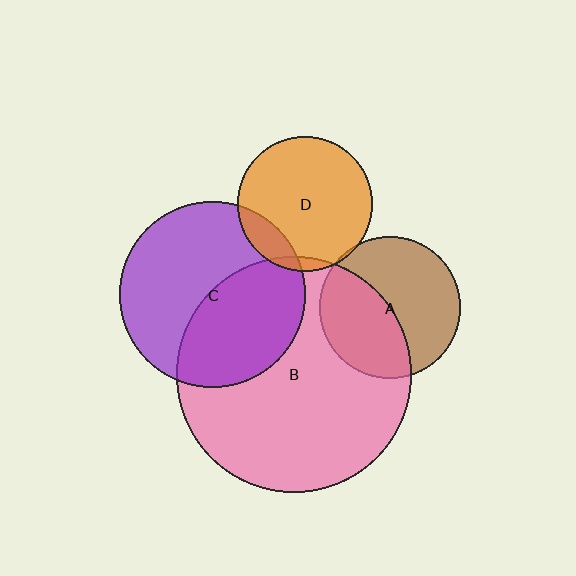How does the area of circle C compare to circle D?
Approximately 1.9 times.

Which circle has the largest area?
Circle B (pink).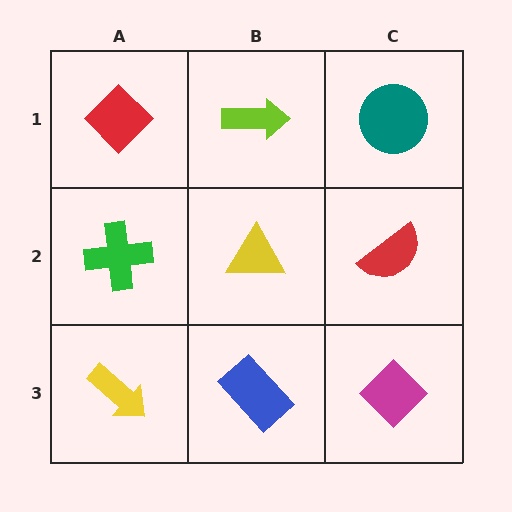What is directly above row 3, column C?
A red semicircle.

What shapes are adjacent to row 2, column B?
A lime arrow (row 1, column B), a blue rectangle (row 3, column B), a green cross (row 2, column A), a red semicircle (row 2, column C).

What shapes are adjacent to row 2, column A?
A red diamond (row 1, column A), a yellow arrow (row 3, column A), a yellow triangle (row 2, column B).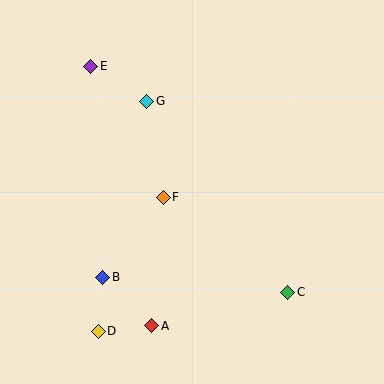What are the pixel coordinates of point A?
Point A is at (152, 326).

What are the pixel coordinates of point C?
Point C is at (288, 292).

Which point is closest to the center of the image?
Point F at (163, 197) is closest to the center.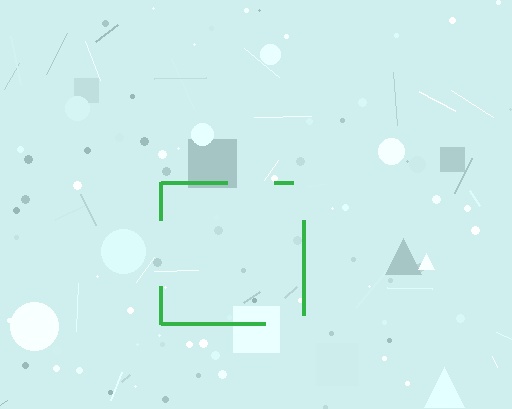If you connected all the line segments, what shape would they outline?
They would outline a square.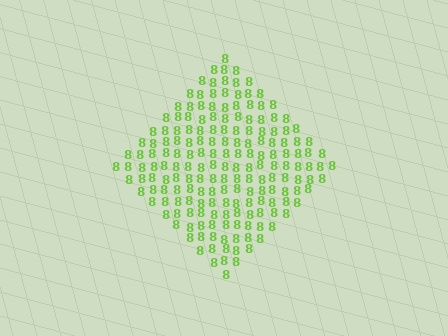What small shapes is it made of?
It is made of small digit 8's.